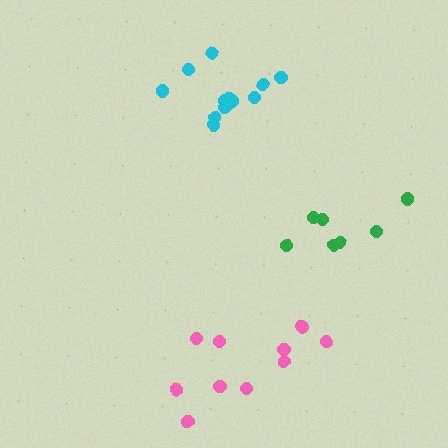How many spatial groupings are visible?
There are 3 spatial groupings.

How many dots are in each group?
Group 1: 7 dots, Group 2: 10 dots, Group 3: 13 dots (30 total).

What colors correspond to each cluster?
The clusters are colored: green, pink, cyan.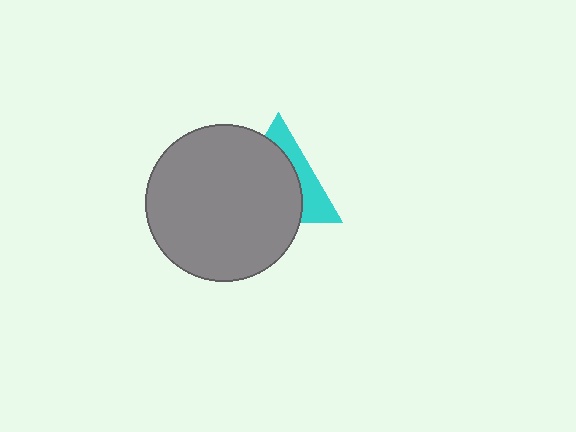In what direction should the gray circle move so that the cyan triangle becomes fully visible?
The gray circle should move toward the lower-left. That is the shortest direction to clear the overlap and leave the cyan triangle fully visible.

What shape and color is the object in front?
The object in front is a gray circle.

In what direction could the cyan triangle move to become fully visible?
The cyan triangle could move toward the upper-right. That would shift it out from behind the gray circle entirely.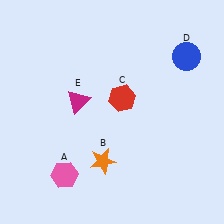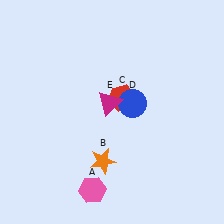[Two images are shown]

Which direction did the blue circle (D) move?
The blue circle (D) moved left.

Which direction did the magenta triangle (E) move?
The magenta triangle (E) moved right.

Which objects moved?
The objects that moved are: the pink hexagon (A), the blue circle (D), the magenta triangle (E).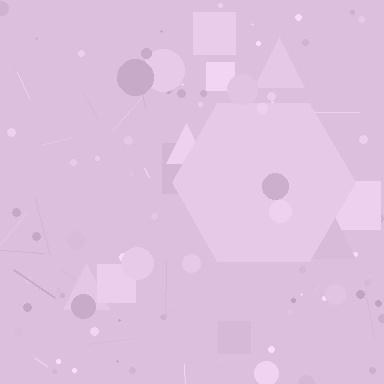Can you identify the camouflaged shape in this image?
The camouflaged shape is a hexagon.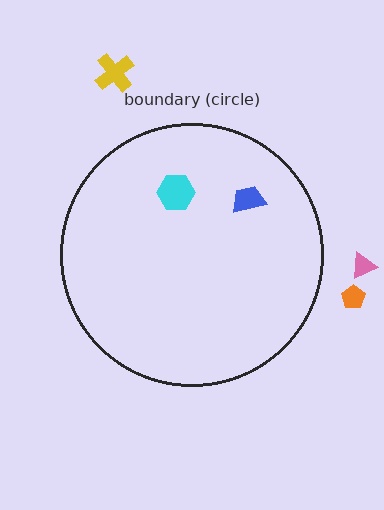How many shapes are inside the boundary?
2 inside, 3 outside.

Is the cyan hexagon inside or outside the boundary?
Inside.